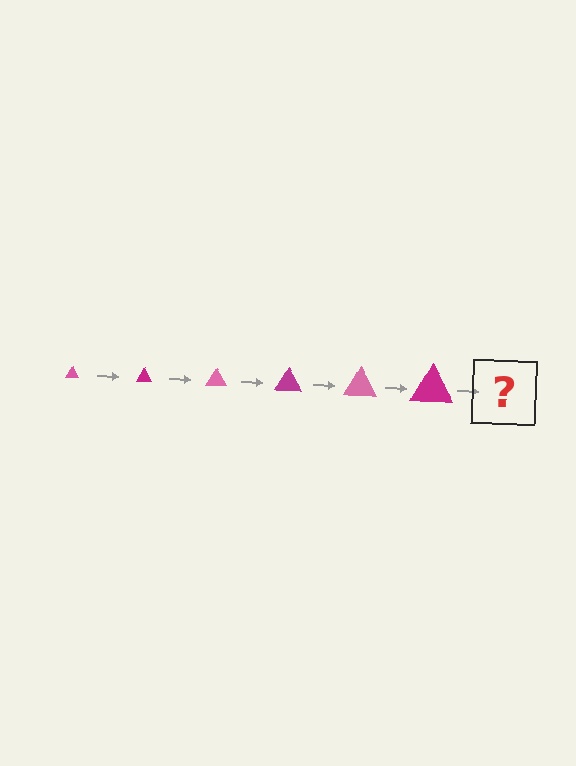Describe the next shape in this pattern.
It should be a pink triangle, larger than the previous one.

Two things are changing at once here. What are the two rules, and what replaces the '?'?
The two rules are that the triangle grows larger each step and the color cycles through pink and magenta. The '?' should be a pink triangle, larger than the previous one.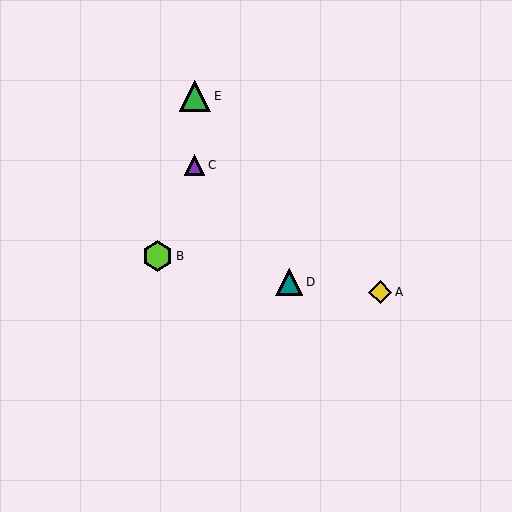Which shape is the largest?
The green triangle (labeled E) is the largest.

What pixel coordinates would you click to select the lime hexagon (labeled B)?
Click at (158, 256) to select the lime hexagon B.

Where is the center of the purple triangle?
The center of the purple triangle is at (194, 165).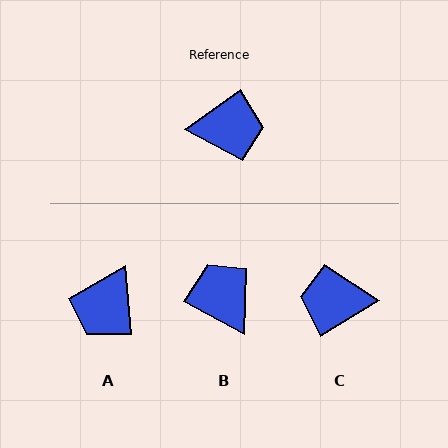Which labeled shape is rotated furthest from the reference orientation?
C, about 175 degrees away.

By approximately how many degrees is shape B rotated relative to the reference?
Approximately 116 degrees counter-clockwise.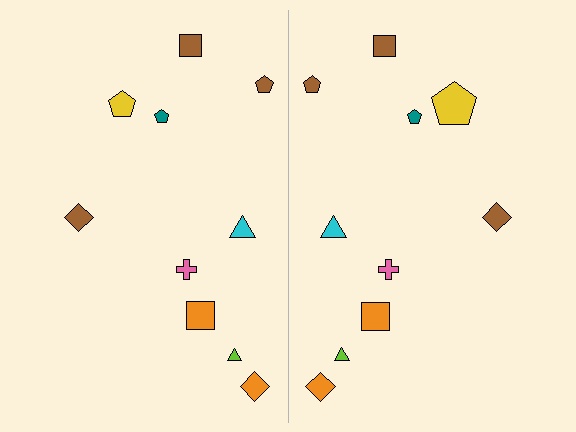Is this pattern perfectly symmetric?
No, the pattern is not perfectly symmetric. The yellow pentagon on the right side has a different size than its mirror counterpart.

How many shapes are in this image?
There are 20 shapes in this image.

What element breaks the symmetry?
The yellow pentagon on the right side has a different size than its mirror counterpart.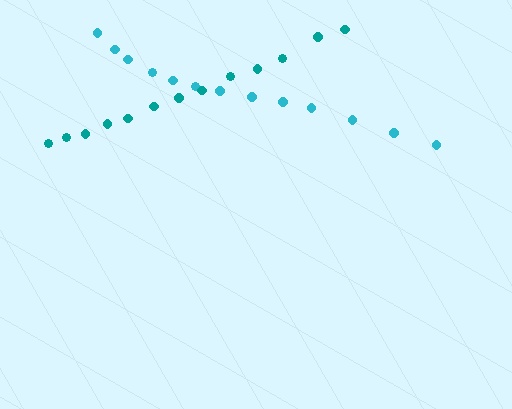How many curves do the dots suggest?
There are 2 distinct paths.